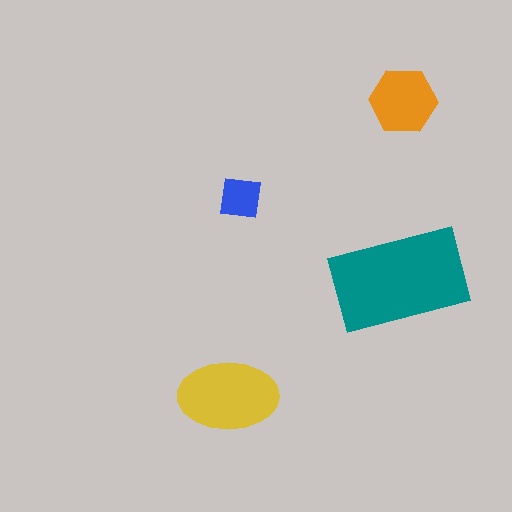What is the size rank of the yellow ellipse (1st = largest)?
2nd.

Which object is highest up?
The orange hexagon is topmost.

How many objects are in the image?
There are 4 objects in the image.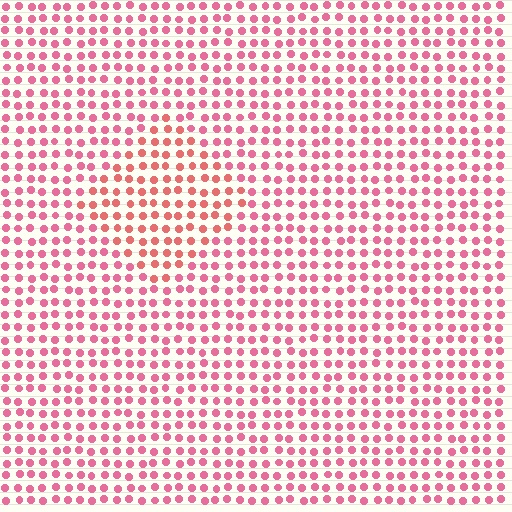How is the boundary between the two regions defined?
The boundary is defined purely by a slight shift in hue (about 22 degrees). Spacing, size, and orientation are identical on both sides.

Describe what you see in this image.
The image is filled with small pink elements in a uniform arrangement. A diamond-shaped region is visible where the elements are tinted to a slightly different hue, forming a subtle color boundary.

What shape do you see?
I see a diamond.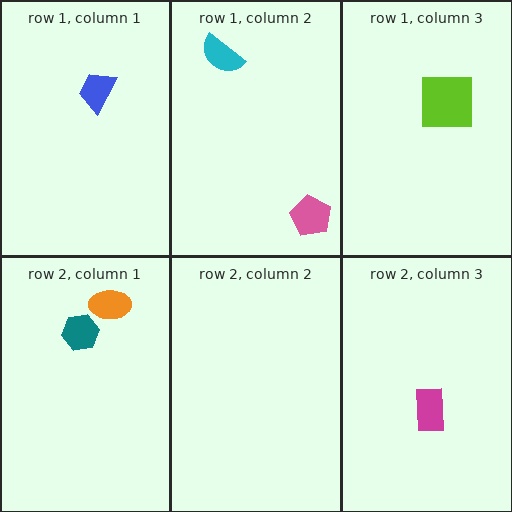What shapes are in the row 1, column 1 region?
The blue trapezoid.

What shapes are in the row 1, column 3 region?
The lime square.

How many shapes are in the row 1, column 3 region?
1.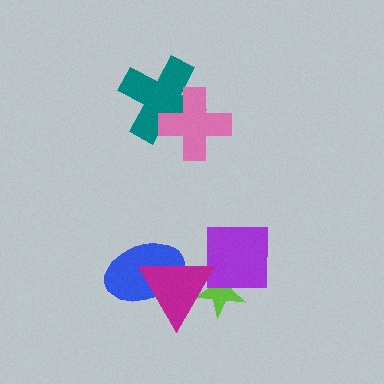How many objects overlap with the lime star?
2 objects overlap with the lime star.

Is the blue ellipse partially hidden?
Yes, it is partially covered by another shape.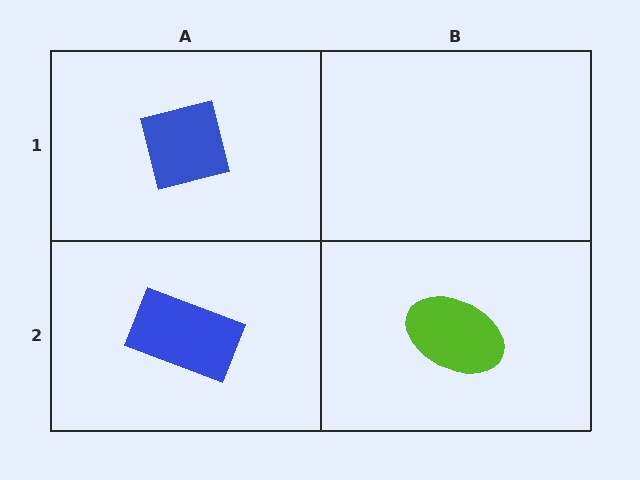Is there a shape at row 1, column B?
No, that cell is empty.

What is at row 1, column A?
A blue square.